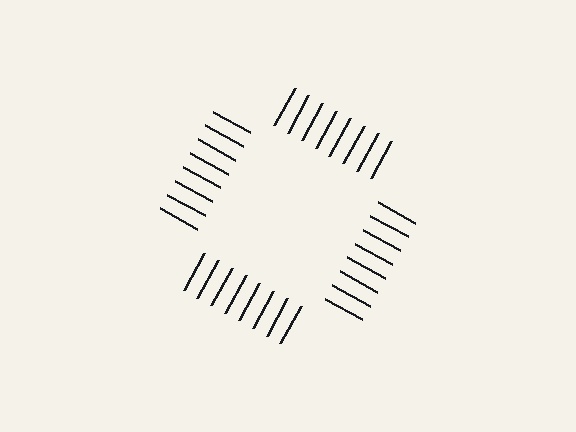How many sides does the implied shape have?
4 sides — the line-ends trace a square.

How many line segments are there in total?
32 — 8 along each of the 4 edges.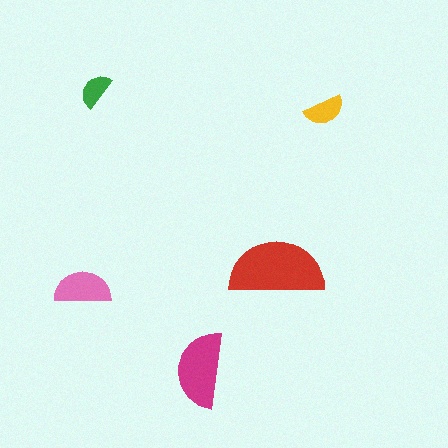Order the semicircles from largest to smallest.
the red one, the magenta one, the pink one, the yellow one, the green one.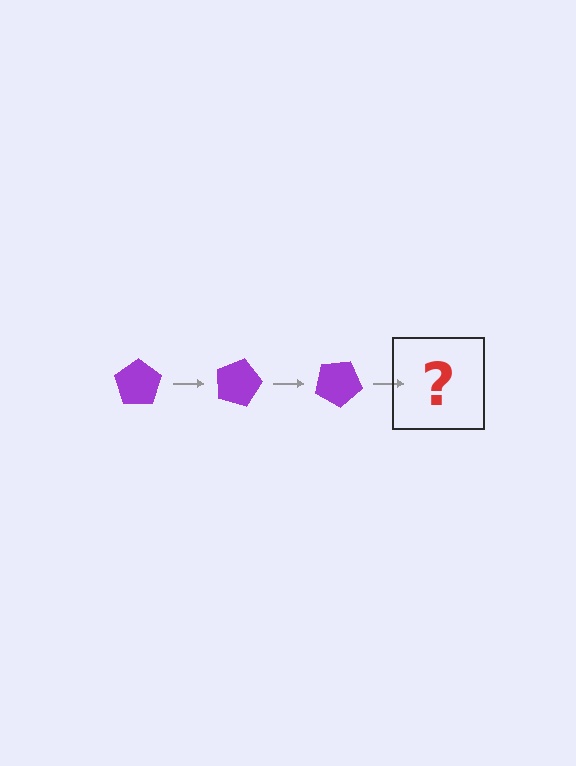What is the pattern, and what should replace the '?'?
The pattern is that the pentagon rotates 15 degrees each step. The '?' should be a purple pentagon rotated 45 degrees.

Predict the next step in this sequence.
The next step is a purple pentagon rotated 45 degrees.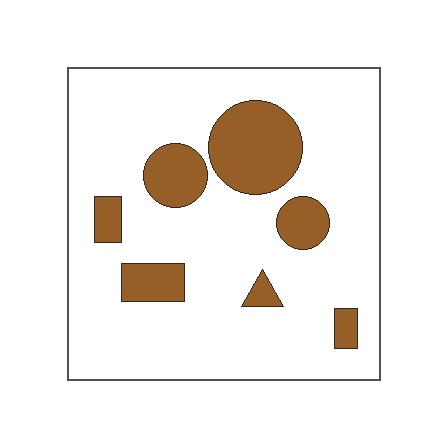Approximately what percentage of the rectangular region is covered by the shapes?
Approximately 20%.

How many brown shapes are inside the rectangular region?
7.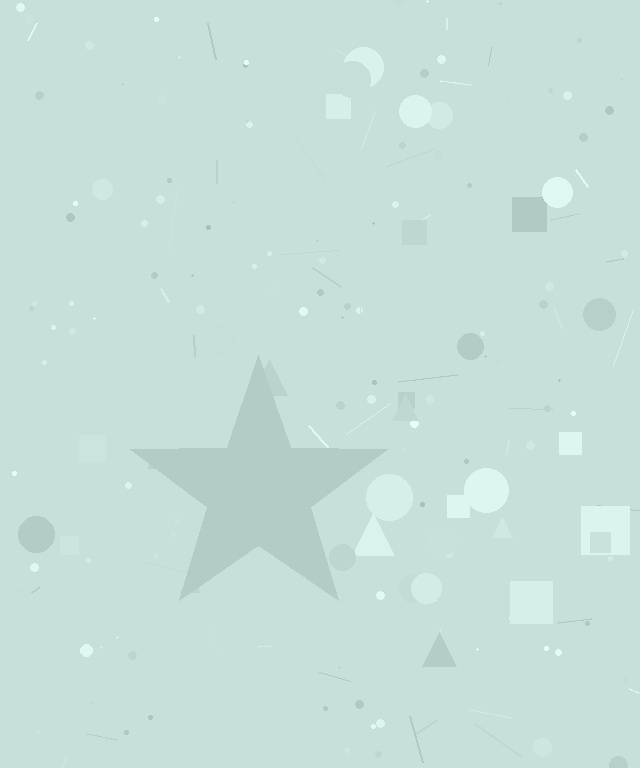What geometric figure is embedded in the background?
A star is embedded in the background.